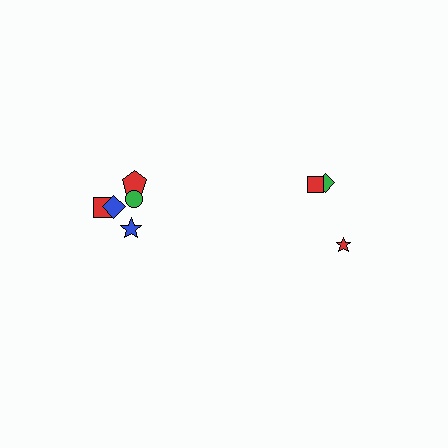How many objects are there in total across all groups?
There are 8 objects.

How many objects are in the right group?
There are 3 objects.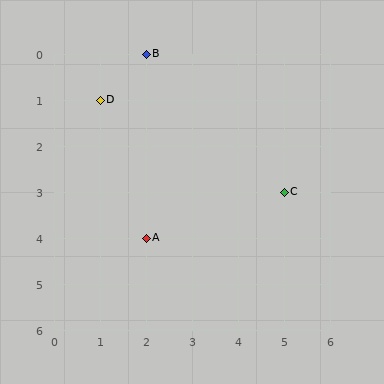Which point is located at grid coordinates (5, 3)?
Point C is at (5, 3).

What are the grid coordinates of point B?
Point B is at grid coordinates (2, 0).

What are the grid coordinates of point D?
Point D is at grid coordinates (1, 1).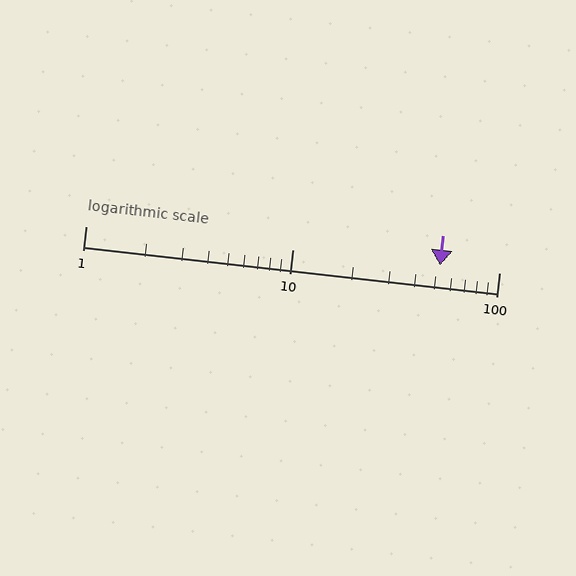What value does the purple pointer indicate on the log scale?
The pointer indicates approximately 52.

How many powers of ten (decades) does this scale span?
The scale spans 2 decades, from 1 to 100.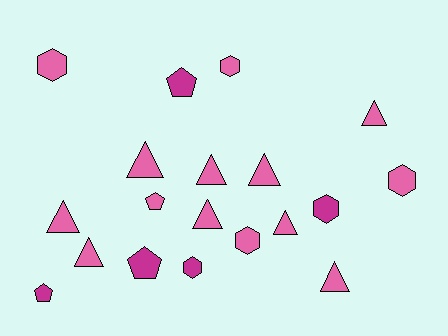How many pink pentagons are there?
There is 1 pink pentagon.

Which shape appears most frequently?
Triangle, with 9 objects.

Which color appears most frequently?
Pink, with 14 objects.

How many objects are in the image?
There are 19 objects.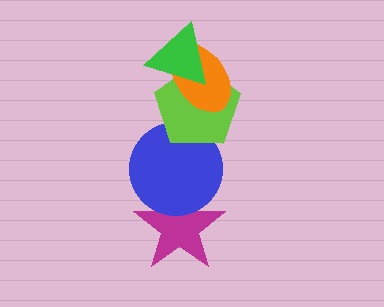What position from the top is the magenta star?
The magenta star is 5th from the top.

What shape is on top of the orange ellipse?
The green triangle is on top of the orange ellipse.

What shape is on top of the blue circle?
The lime pentagon is on top of the blue circle.